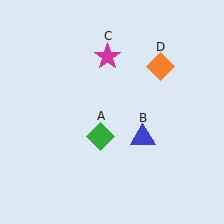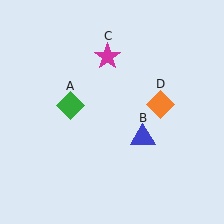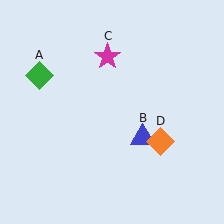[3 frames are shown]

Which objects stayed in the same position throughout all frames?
Blue triangle (object B) and magenta star (object C) remained stationary.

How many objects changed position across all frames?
2 objects changed position: green diamond (object A), orange diamond (object D).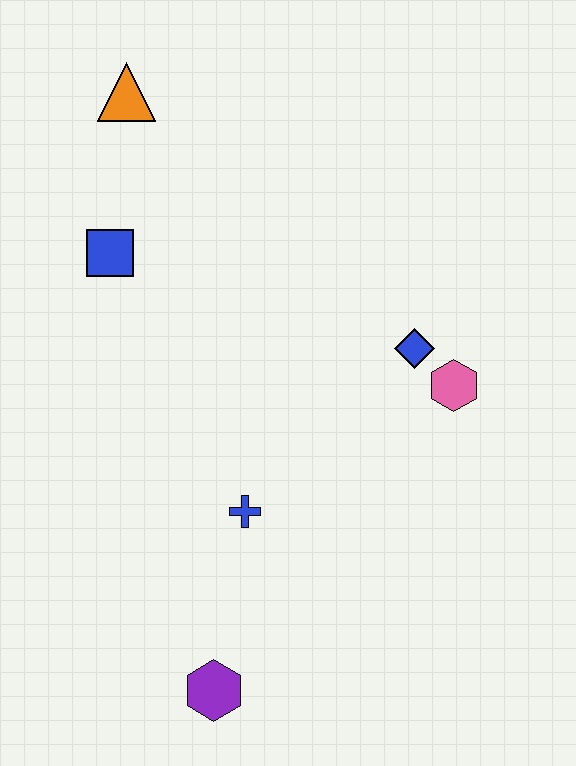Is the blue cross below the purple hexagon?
No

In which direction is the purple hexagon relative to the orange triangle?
The purple hexagon is below the orange triangle.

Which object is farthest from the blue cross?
The orange triangle is farthest from the blue cross.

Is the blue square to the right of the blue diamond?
No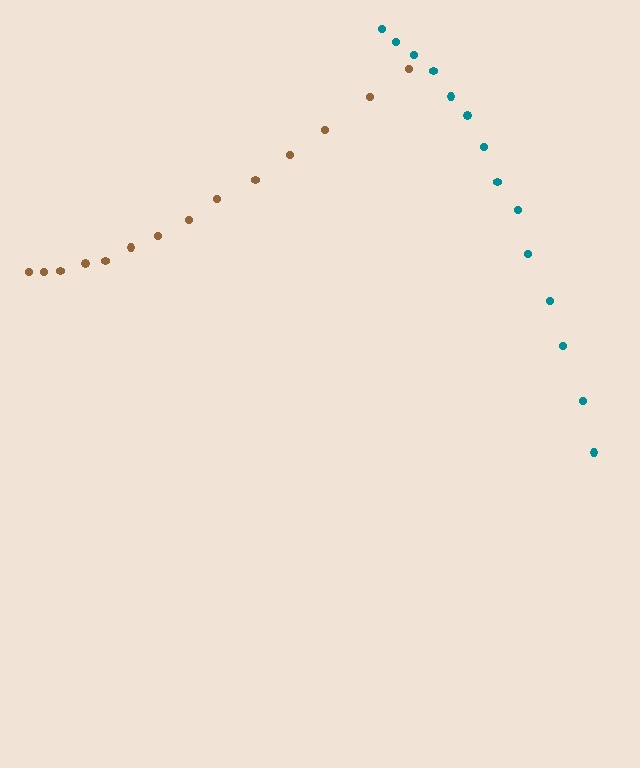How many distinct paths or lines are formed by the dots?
There are 2 distinct paths.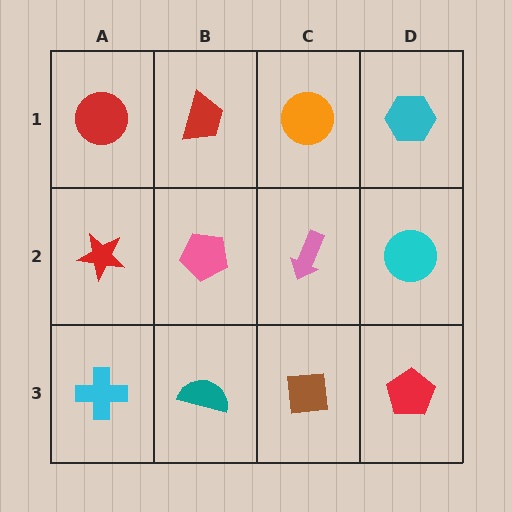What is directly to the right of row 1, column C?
A cyan hexagon.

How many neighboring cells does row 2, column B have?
4.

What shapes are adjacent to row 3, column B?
A pink pentagon (row 2, column B), a cyan cross (row 3, column A), a brown square (row 3, column C).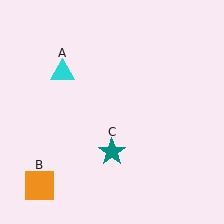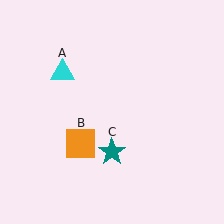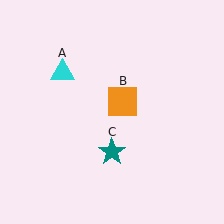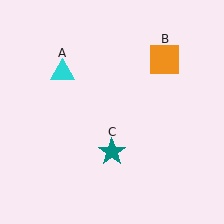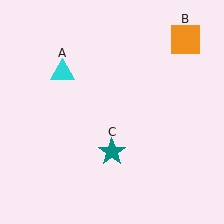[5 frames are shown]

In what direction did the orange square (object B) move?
The orange square (object B) moved up and to the right.